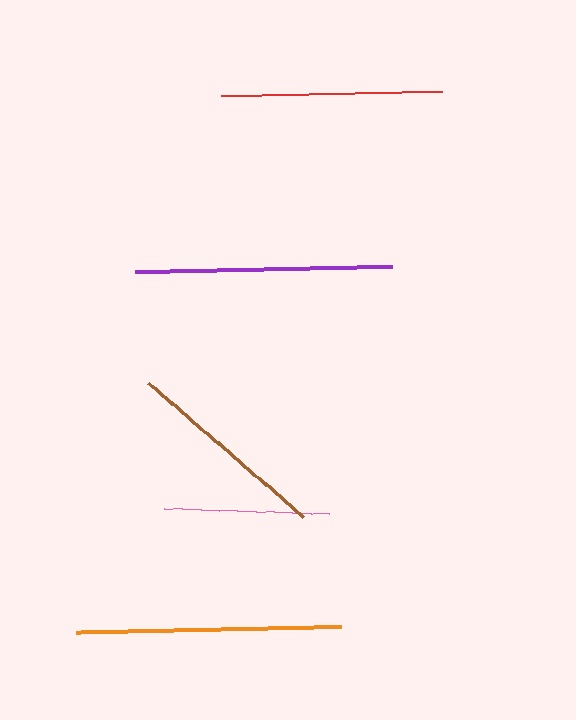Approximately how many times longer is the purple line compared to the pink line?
The purple line is approximately 1.6 times the length of the pink line.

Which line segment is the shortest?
The pink line is the shortest at approximately 165 pixels.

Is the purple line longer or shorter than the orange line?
The orange line is longer than the purple line.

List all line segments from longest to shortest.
From longest to shortest: orange, purple, red, brown, pink.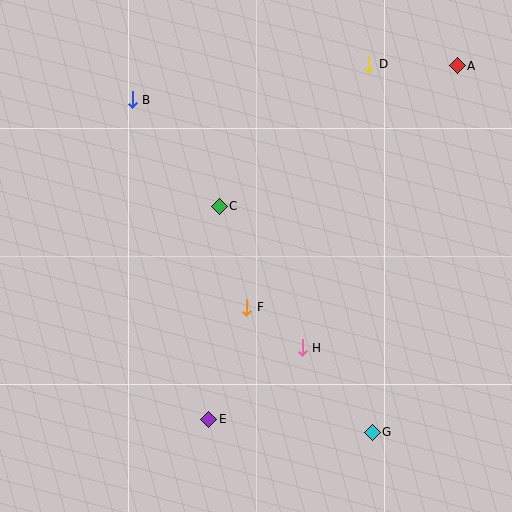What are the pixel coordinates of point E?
Point E is at (209, 419).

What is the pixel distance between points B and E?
The distance between B and E is 328 pixels.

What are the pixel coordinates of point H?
Point H is at (302, 348).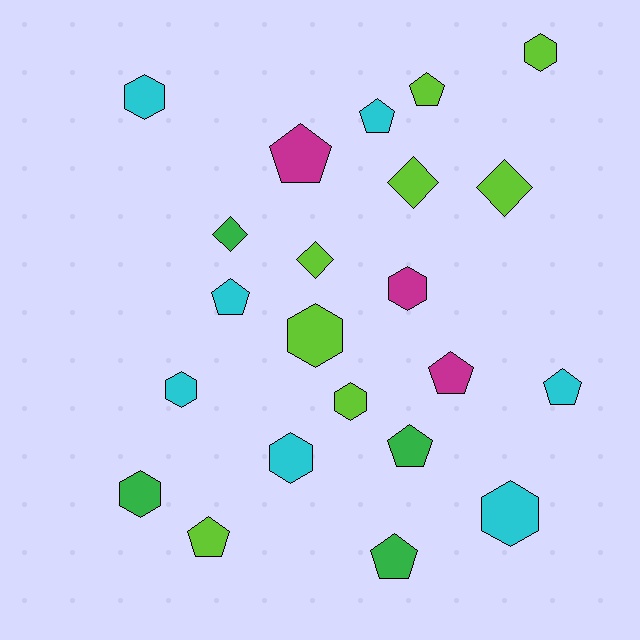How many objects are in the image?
There are 22 objects.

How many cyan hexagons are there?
There are 4 cyan hexagons.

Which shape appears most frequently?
Pentagon, with 9 objects.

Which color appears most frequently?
Lime, with 8 objects.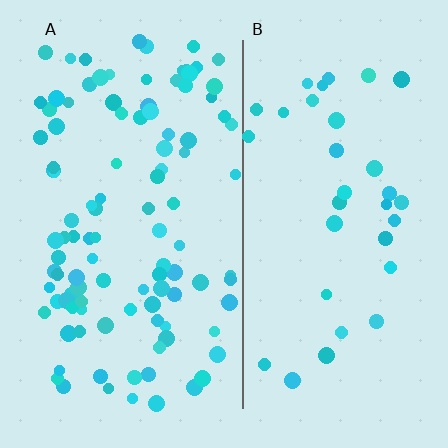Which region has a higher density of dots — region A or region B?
A (the left).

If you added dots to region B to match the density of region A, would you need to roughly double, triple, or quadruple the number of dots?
Approximately triple.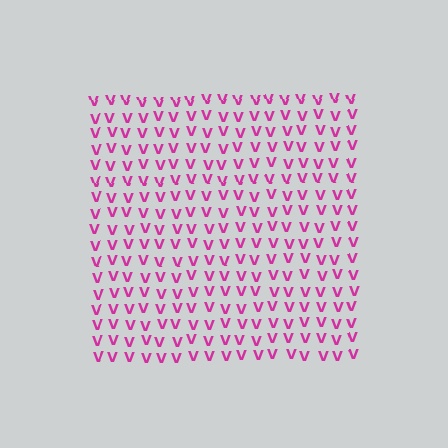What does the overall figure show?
The overall figure shows a square.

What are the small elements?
The small elements are letter V's.